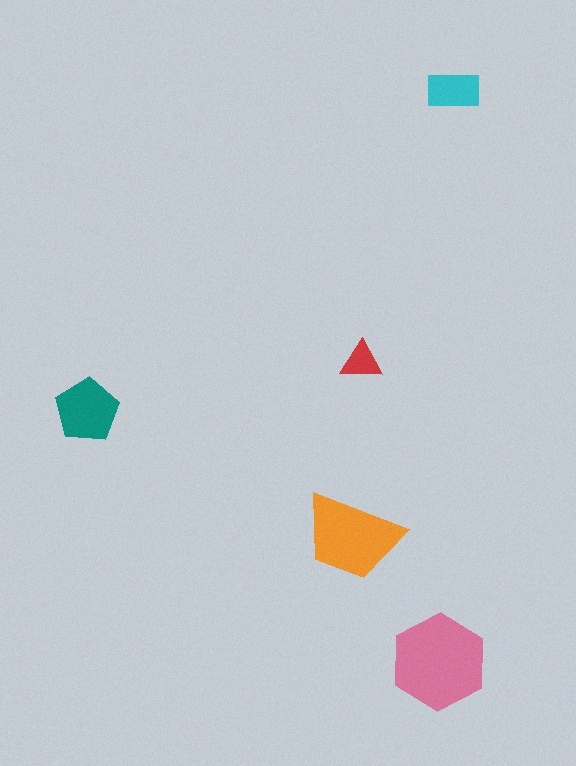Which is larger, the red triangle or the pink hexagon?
The pink hexagon.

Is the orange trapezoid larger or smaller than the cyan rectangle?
Larger.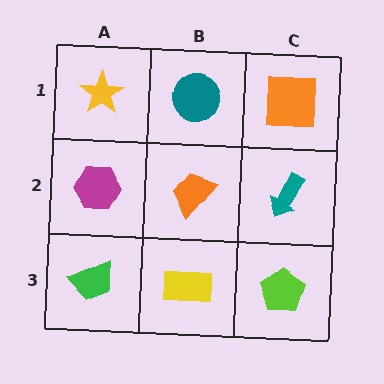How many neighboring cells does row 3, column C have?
2.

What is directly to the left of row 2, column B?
A magenta hexagon.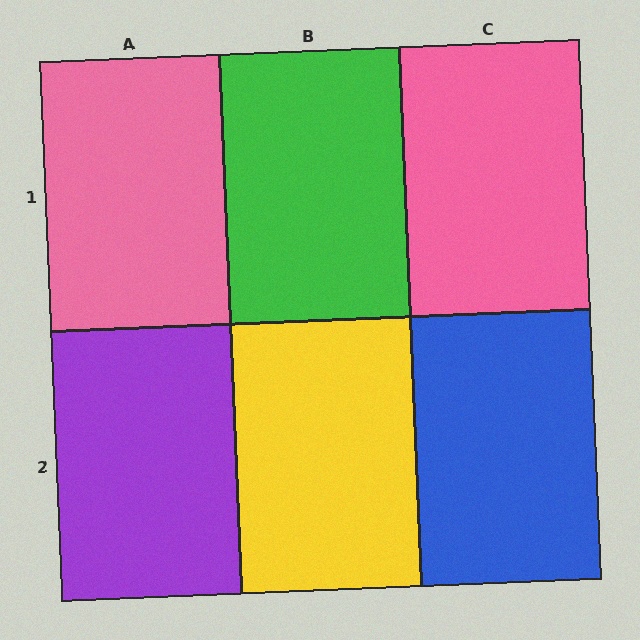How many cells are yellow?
1 cell is yellow.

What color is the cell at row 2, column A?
Purple.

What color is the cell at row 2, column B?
Yellow.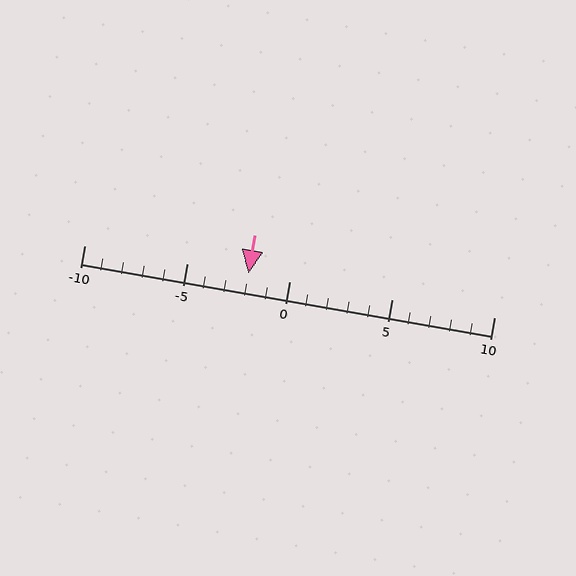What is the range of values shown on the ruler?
The ruler shows values from -10 to 10.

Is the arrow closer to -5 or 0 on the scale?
The arrow is closer to 0.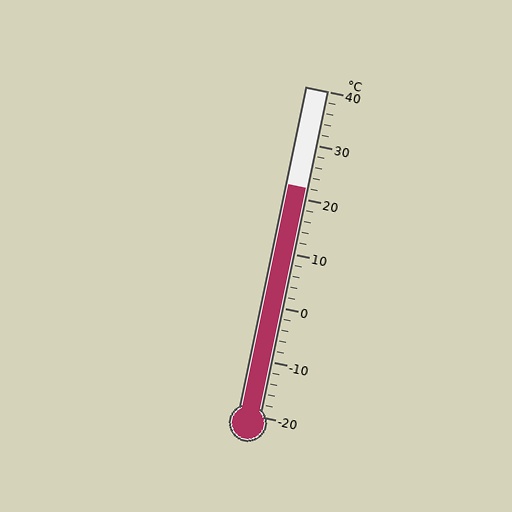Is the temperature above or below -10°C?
The temperature is above -10°C.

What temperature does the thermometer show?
The thermometer shows approximately 22°C.